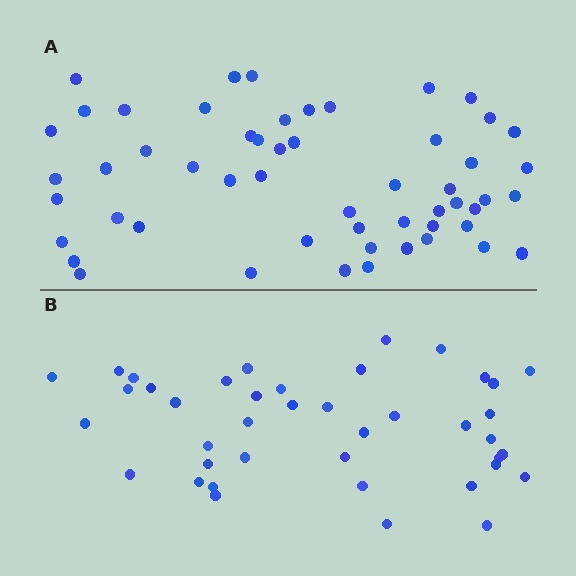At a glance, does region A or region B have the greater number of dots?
Region A (the top region) has more dots.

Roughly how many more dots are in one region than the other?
Region A has approximately 15 more dots than region B.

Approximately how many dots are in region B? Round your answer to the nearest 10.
About 40 dots. (The exact count is 41, which rounds to 40.)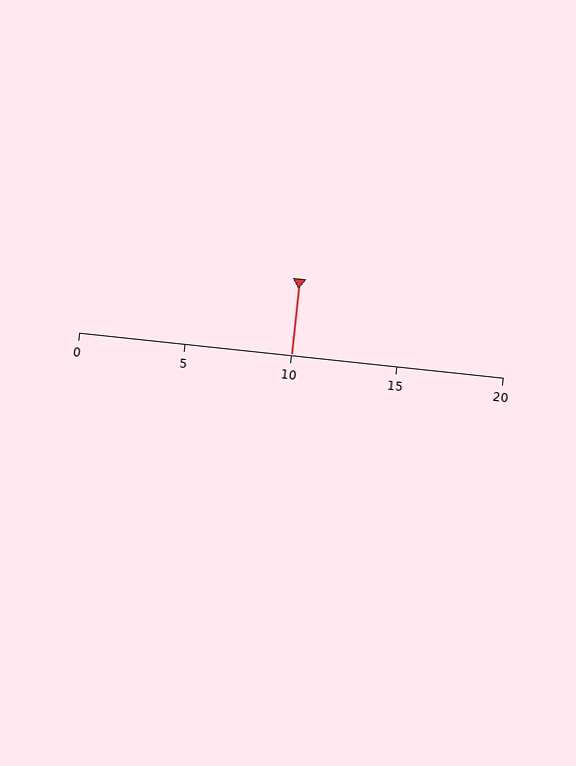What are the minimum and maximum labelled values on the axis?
The axis runs from 0 to 20.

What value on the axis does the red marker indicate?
The marker indicates approximately 10.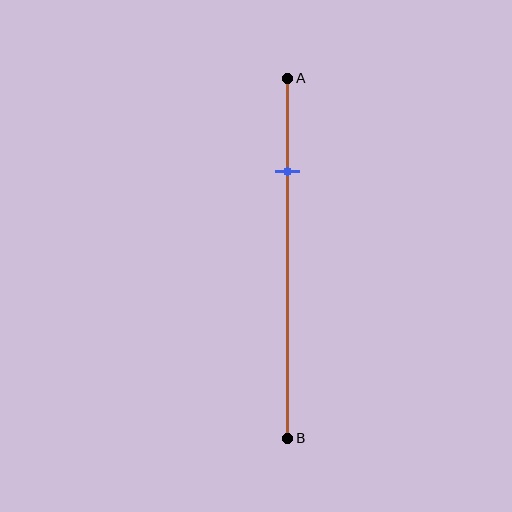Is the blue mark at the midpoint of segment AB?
No, the mark is at about 25% from A, not at the 50% midpoint.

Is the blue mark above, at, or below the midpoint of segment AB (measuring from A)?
The blue mark is above the midpoint of segment AB.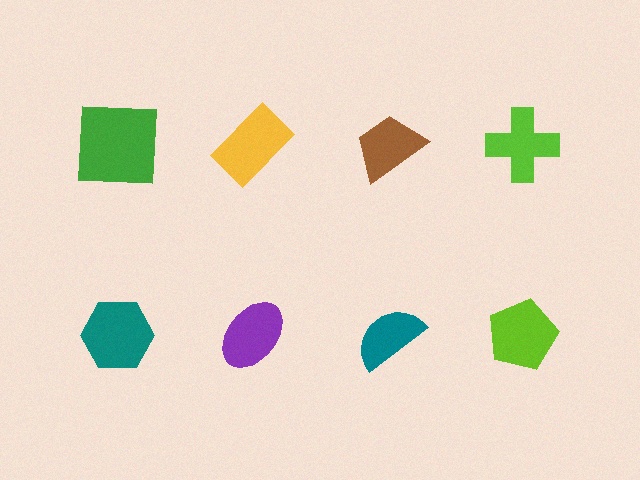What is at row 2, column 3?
A teal semicircle.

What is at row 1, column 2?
A yellow rectangle.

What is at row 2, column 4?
A lime pentagon.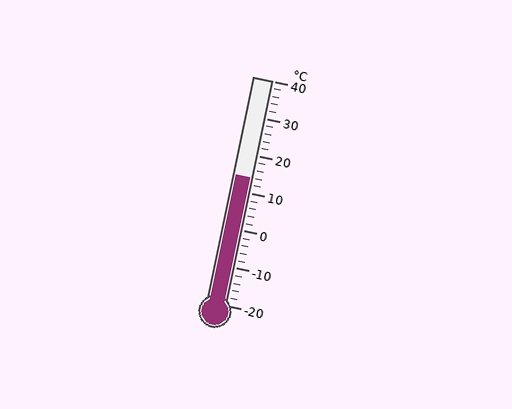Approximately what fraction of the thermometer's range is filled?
The thermometer is filled to approximately 55% of its range.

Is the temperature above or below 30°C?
The temperature is below 30°C.